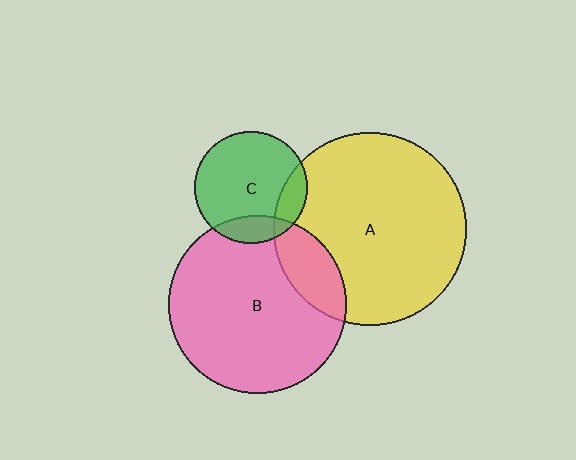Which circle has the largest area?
Circle A (yellow).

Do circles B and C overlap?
Yes.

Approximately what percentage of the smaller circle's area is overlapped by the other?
Approximately 15%.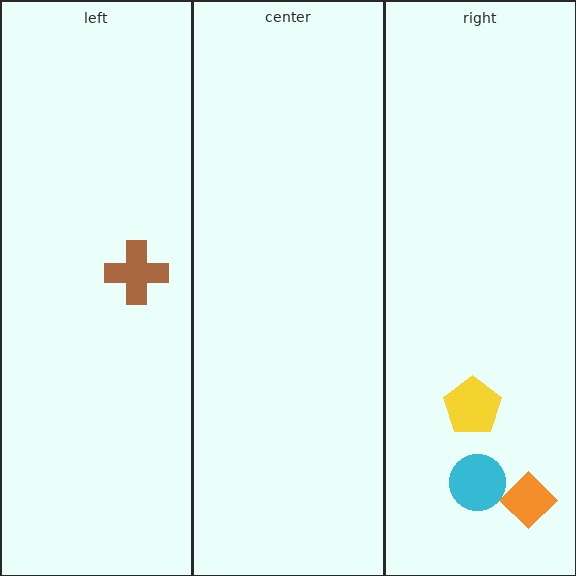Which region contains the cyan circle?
The right region.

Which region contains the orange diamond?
The right region.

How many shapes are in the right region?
3.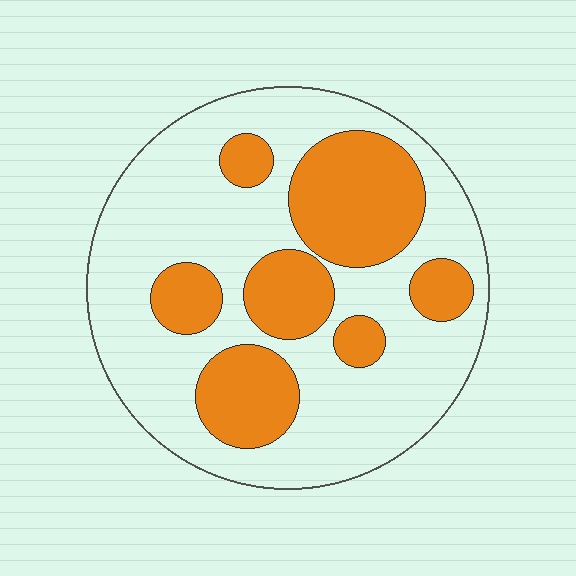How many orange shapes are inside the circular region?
7.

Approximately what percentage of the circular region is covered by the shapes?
Approximately 35%.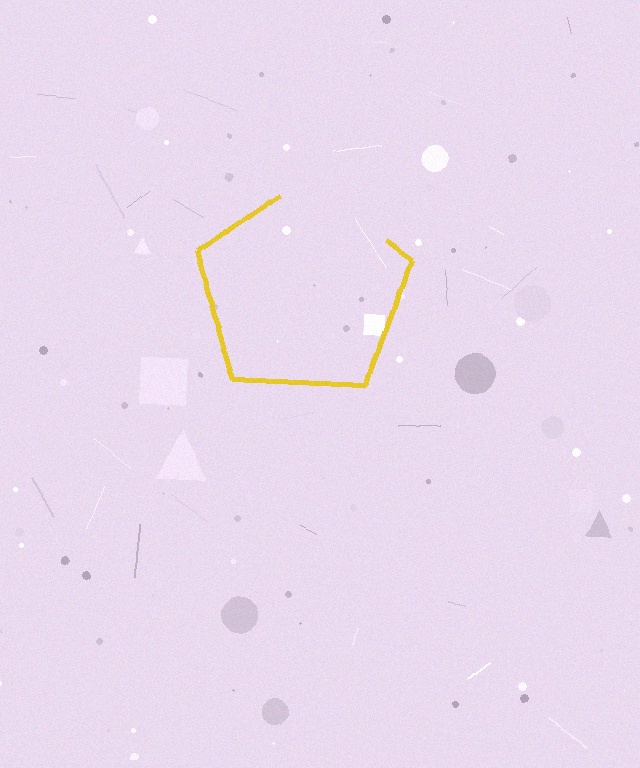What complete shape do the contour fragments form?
The contour fragments form a pentagon.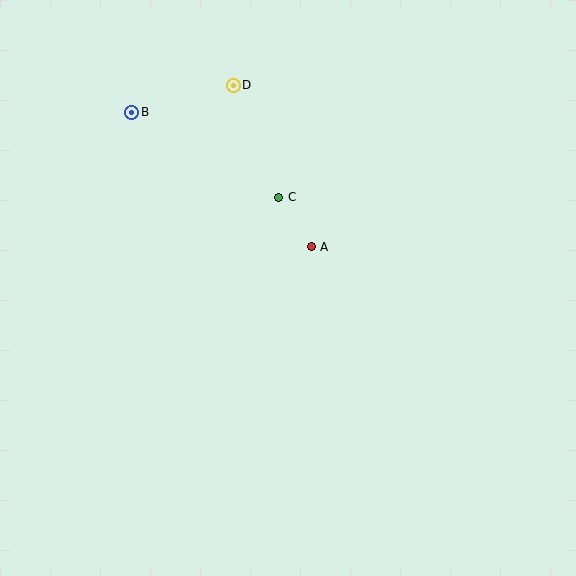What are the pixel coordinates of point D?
Point D is at (233, 85).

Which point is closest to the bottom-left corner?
Point A is closest to the bottom-left corner.